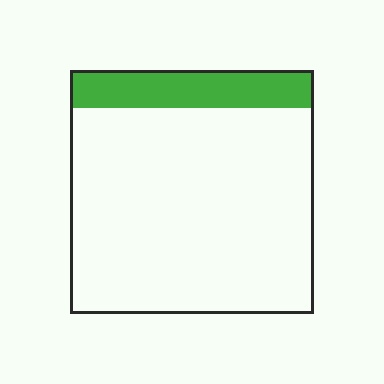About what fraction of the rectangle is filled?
About one sixth (1/6).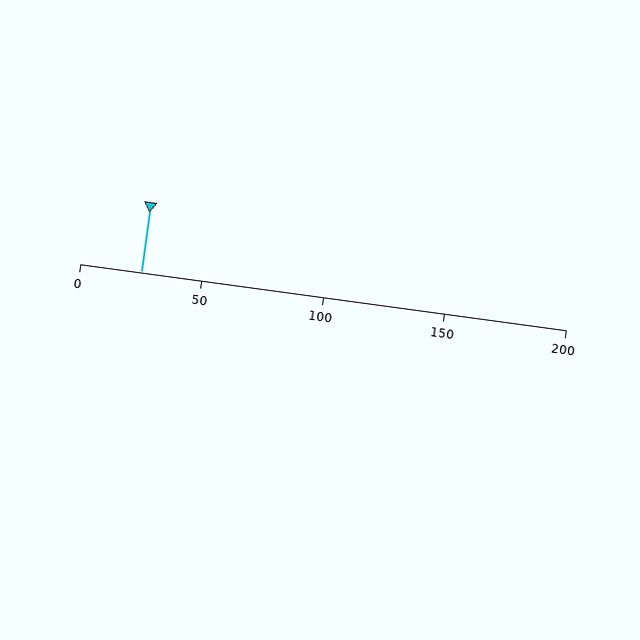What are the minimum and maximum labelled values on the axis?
The axis runs from 0 to 200.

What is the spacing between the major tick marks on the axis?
The major ticks are spaced 50 apart.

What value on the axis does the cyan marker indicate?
The marker indicates approximately 25.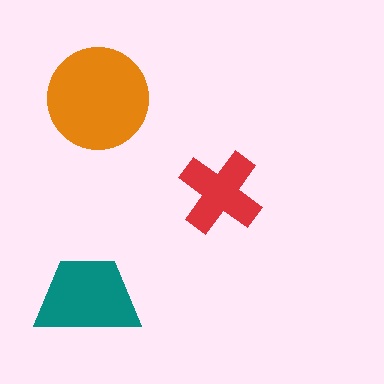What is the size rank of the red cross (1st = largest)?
3rd.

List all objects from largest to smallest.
The orange circle, the teal trapezoid, the red cross.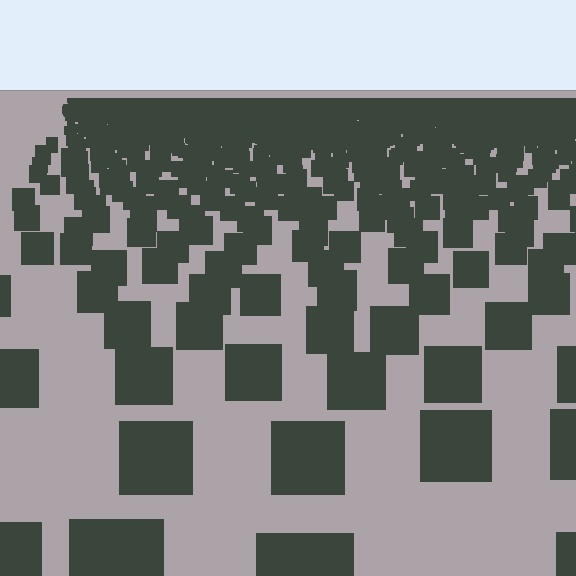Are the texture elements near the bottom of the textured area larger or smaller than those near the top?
Larger. Near the bottom, elements are closer to the viewer and appear at a bigger on-screen size.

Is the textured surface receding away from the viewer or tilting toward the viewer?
The surface is receding away from the viewer. Texture elements get smaller and denser toward the top.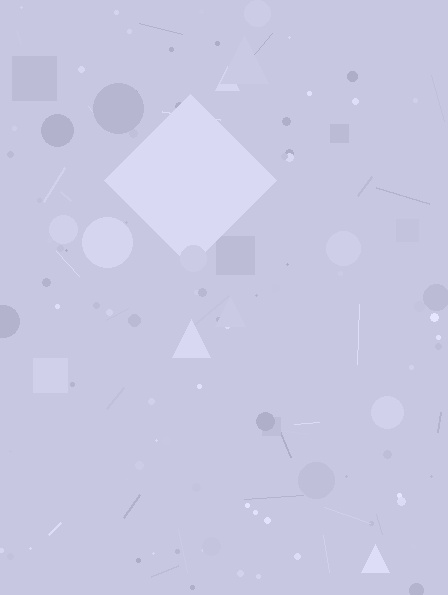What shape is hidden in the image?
A diamond is hidden in the image.